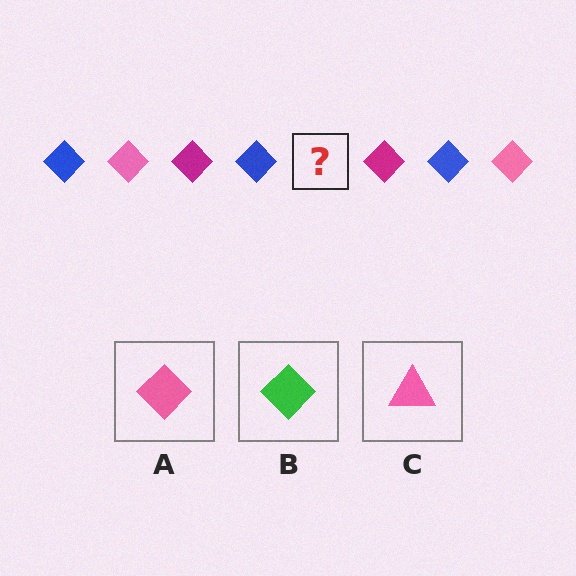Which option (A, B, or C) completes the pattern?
A.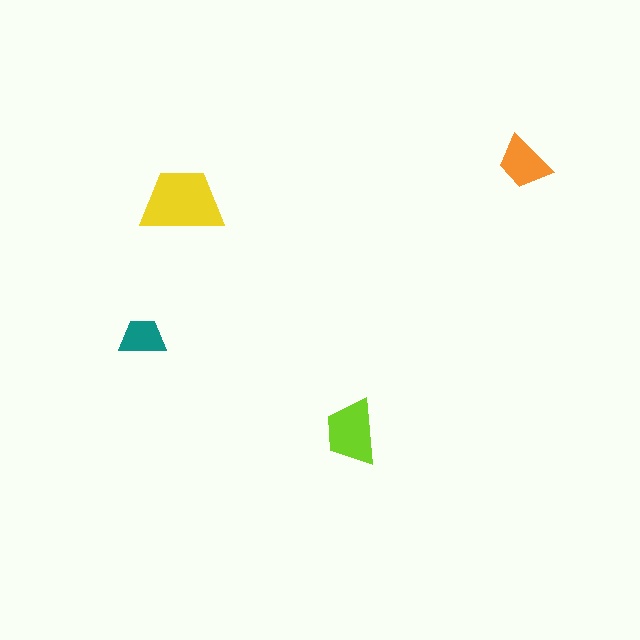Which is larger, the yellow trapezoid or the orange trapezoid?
The yellow one.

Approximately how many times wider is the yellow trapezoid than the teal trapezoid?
About 2 times wider.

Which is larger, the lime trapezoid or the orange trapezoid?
The lime one.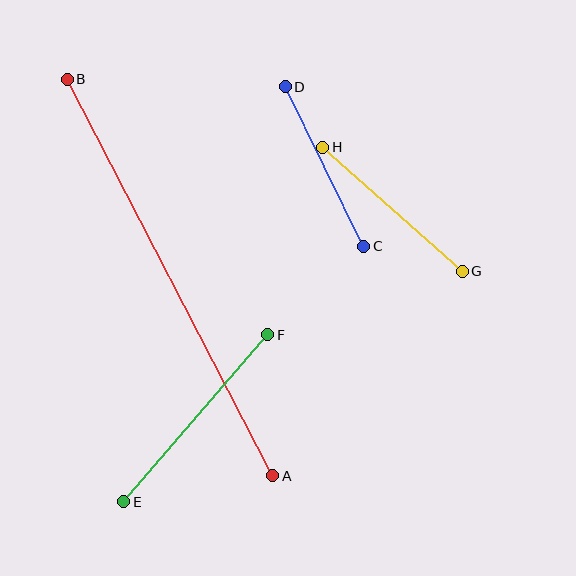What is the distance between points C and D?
The distance is approximately 178 pixels.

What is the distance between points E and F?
The distance is approximately 220 pixels.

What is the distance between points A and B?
The distance is approximately 446 pixels.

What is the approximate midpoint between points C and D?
The midpoint is at approximately (325, 166) pixels.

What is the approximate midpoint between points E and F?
The midpoint is at approximately (196, 418) pixels.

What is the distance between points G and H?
The distance is approximately 187 pixels.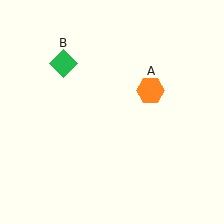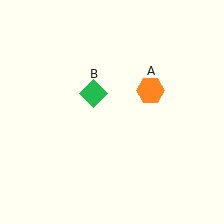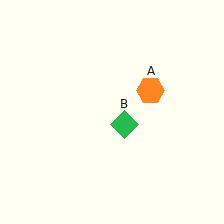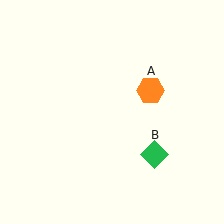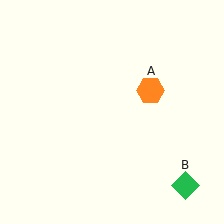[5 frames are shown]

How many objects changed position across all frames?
1 object changed position: green diamond (object B).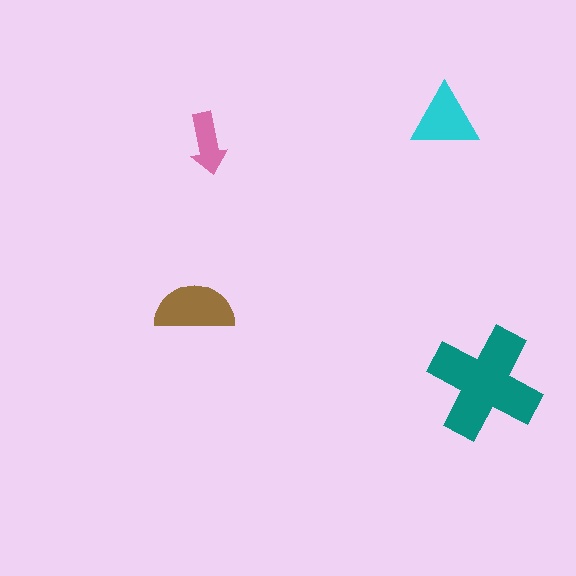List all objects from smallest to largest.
The pink arrow, the cyan triangle, the brown semicircle, the teal cross.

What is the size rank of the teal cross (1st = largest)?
1st.